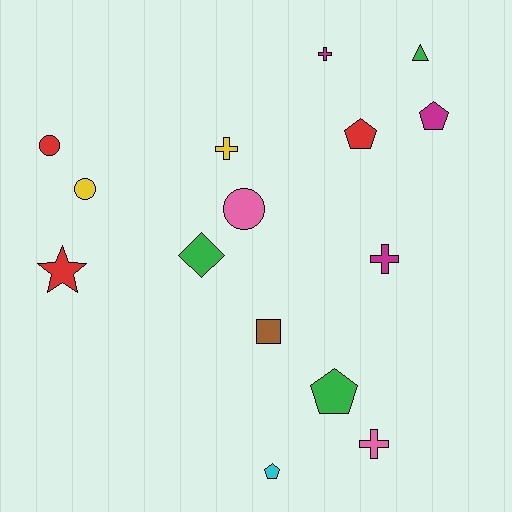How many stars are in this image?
There is 1 star.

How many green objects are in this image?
There are 3 green objects.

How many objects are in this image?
There are 15 objects.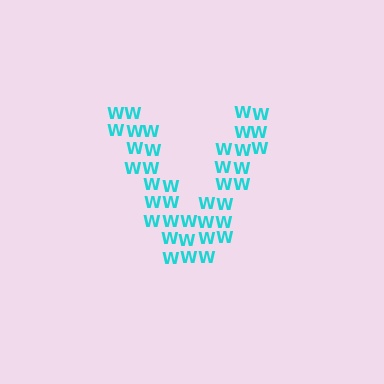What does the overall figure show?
The overall figure shows the letter V.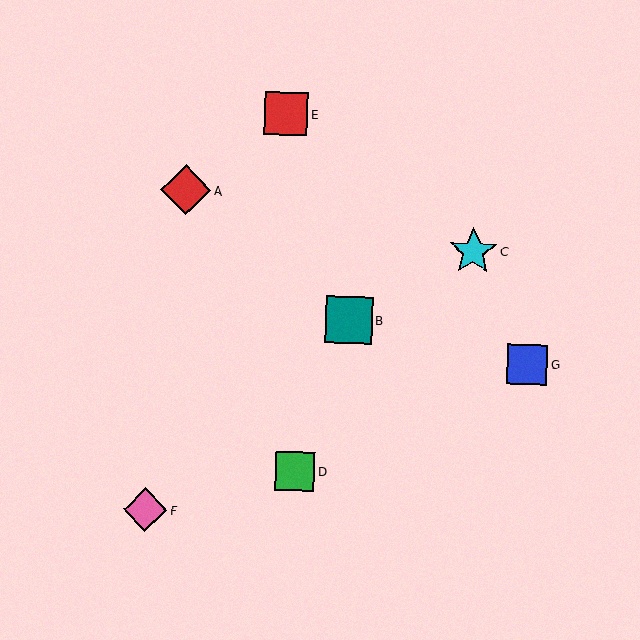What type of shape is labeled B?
Shape B is a teal square.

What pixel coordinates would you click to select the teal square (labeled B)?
Click at (349, 320) to select the teal square B.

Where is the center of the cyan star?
The center of the cyan star is at (473, 251).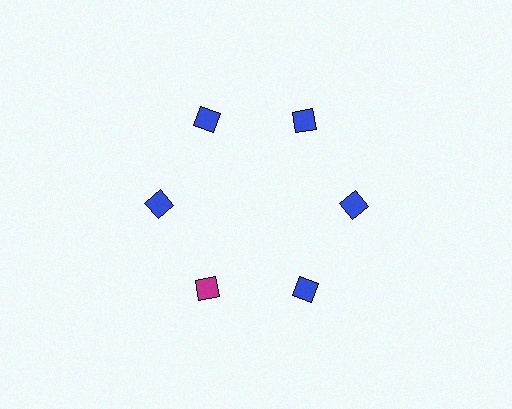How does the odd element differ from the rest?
It has a different color: magenta instead of blue.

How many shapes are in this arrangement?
There are 6 shapes arranged in a ring pattern.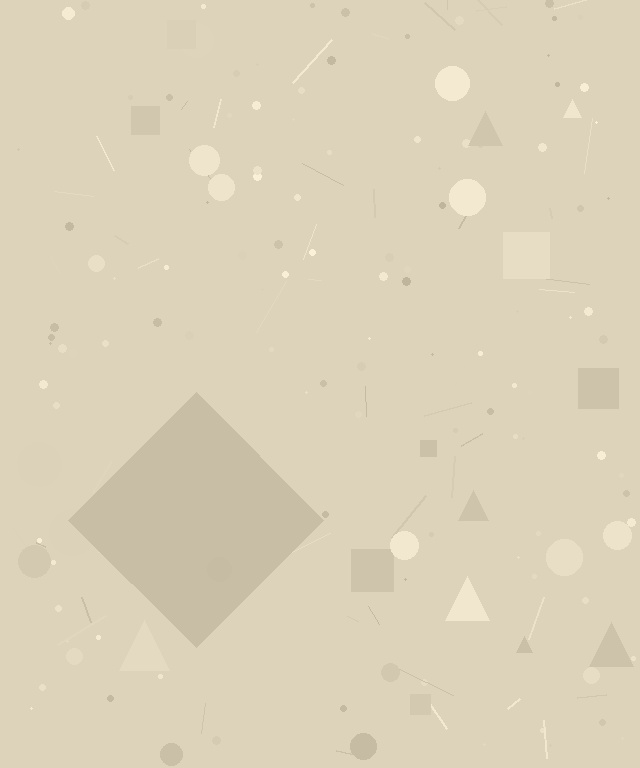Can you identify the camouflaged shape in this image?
The camouflaged shape is a diamond.